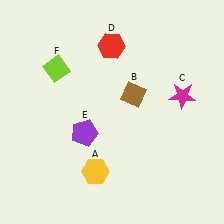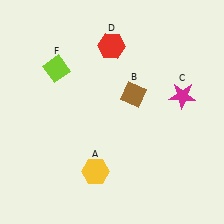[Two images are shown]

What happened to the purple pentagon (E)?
The purple pentagon (E) was removed in Image 2. It was in the bottom-left area of Image 1.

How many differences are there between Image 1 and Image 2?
There is 1 difference between the two images.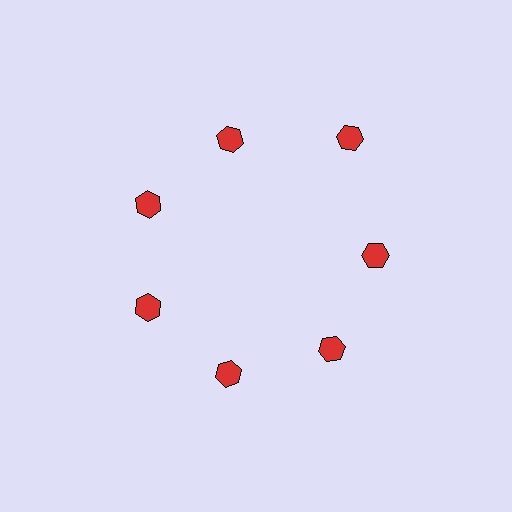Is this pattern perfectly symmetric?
No. The 7 red hexagons are arranged in a ring, but one element near the 1 o'clock position is pushed outward from the center, breaking the 7-fold rotational symmetry.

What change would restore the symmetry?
The symmetry would be restored by moving it inward, back onto the ring so that all 7 hexagons sit at equal angles and equal distance from the center.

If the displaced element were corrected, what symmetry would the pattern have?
It would have 7-fold rotational symmetry — the pattern would map onto itself every 51 degrees.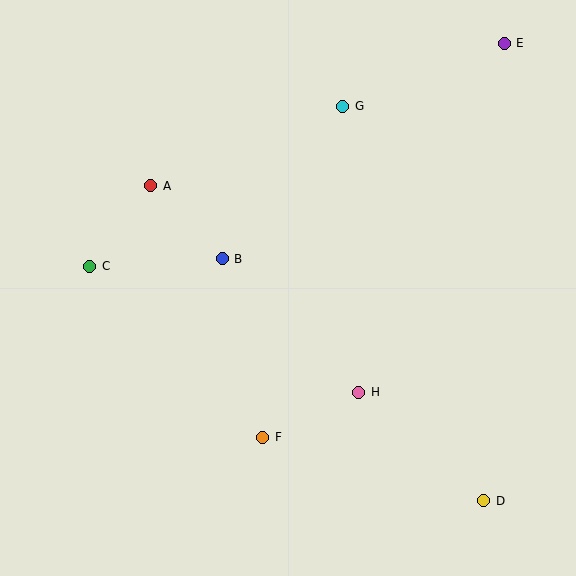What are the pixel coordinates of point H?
Point H is at (359, 392).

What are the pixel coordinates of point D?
Point D is at (484, 501).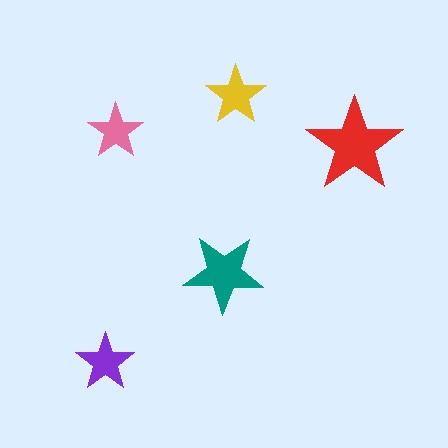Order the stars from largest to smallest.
the red one, the teal one, the yellow one, the purple one, the pink one.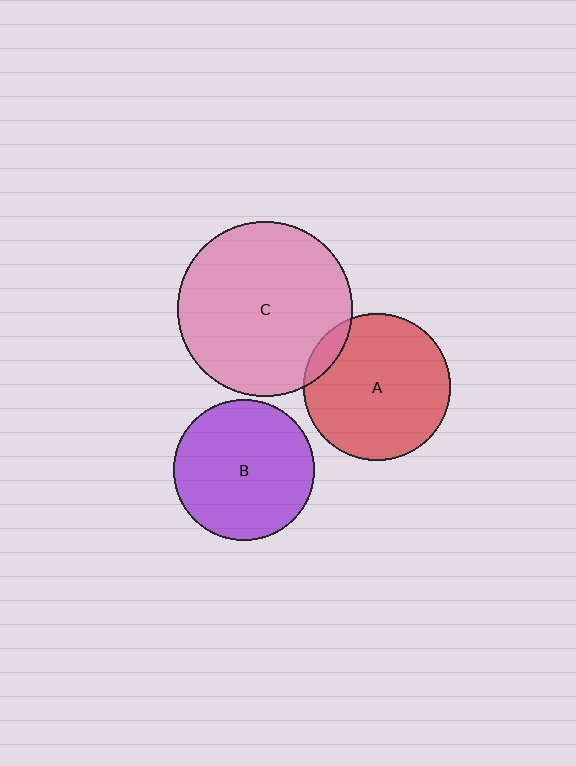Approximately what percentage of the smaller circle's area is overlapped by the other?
Approximately 10%.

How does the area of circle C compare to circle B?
Approximately 1.5 times.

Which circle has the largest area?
Circle C (pink).